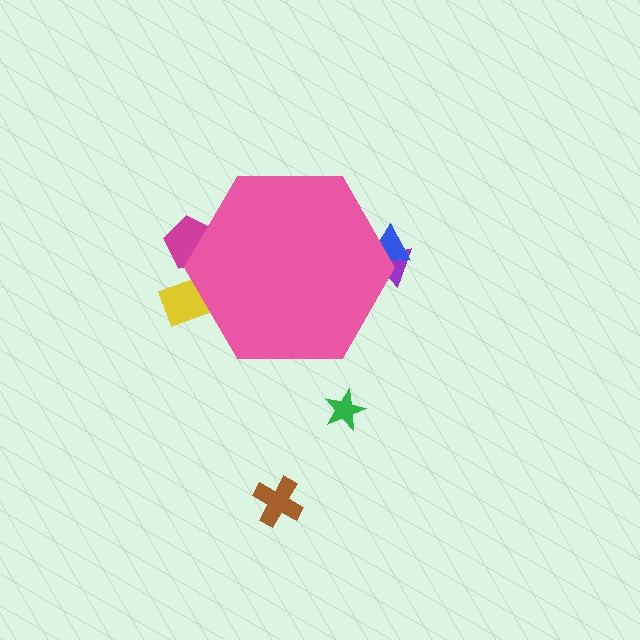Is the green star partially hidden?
No, the green star is fully visible.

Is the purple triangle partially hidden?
Yes, the purple triangle is partially hidden behind the pink hexagon.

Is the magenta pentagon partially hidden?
Yes, the magenta pentagon is partially hidden behind the pink hexagon.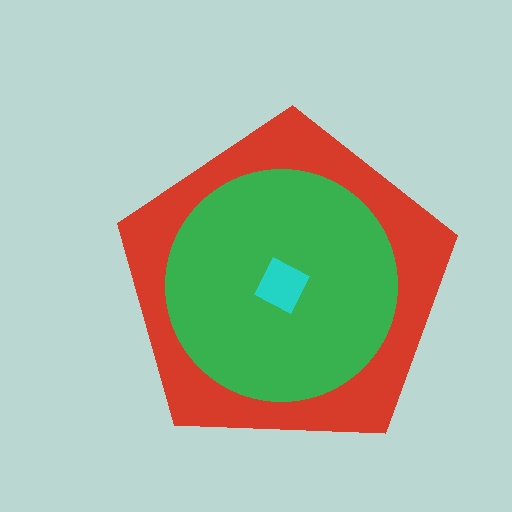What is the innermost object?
The cyan diamond.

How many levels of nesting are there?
3.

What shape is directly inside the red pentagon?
The green circle.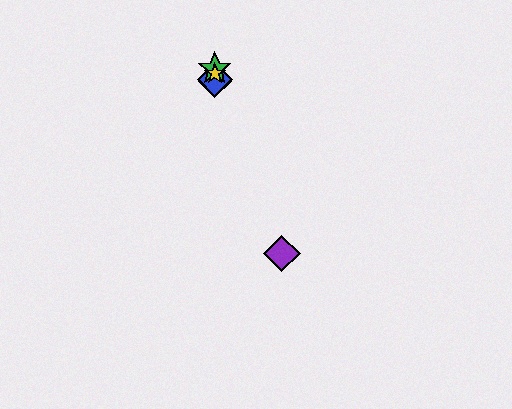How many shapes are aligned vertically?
4 shapes (the red diamond, the blue diamond, the green star, the yellow star) are aligned vertically.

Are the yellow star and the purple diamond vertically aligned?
No, the yellow star is at x≈215 and the purple diamond is at x≈282.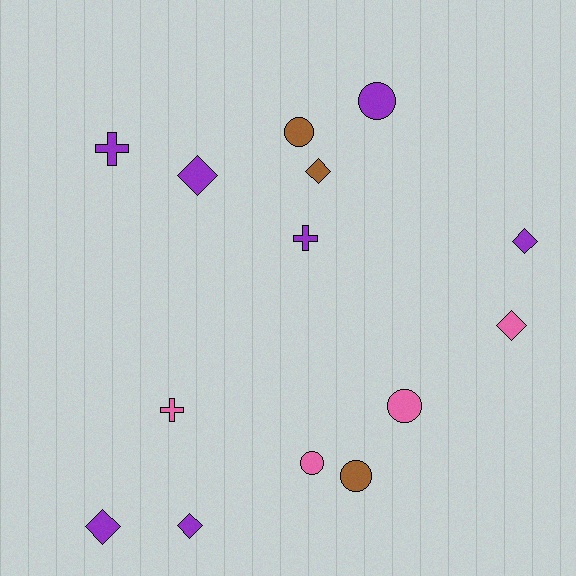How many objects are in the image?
There are 14 objects.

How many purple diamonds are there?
There are 4 purple diamonds.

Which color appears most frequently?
Purple, with 7 objects.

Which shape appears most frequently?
Diamond, with 6 objects.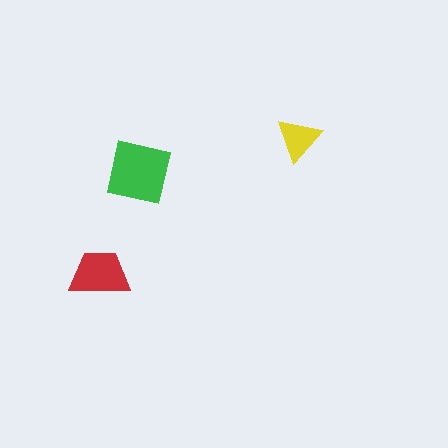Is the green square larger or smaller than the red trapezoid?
Larger.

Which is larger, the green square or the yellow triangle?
The green square.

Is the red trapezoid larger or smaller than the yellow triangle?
Larger.